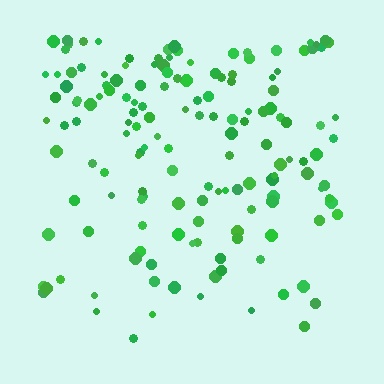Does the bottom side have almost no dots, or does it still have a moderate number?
Still a moderate number, just noticeably fewer than the top.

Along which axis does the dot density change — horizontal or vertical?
Vertical.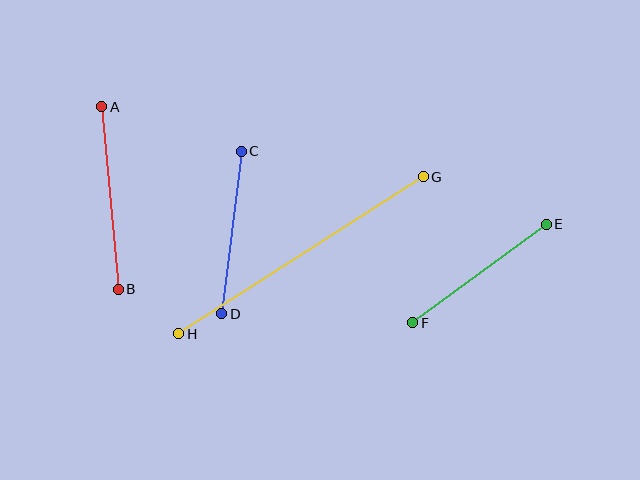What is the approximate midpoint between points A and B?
The midpoint is at approximately (110, 198) pixels.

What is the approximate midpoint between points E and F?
The midpoint is at approximately (480, 273) pixels.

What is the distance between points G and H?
The distance is approximately 291 pixels.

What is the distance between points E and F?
The distance is approximately 166 pixels.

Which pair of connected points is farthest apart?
Points G and H are farthest apart.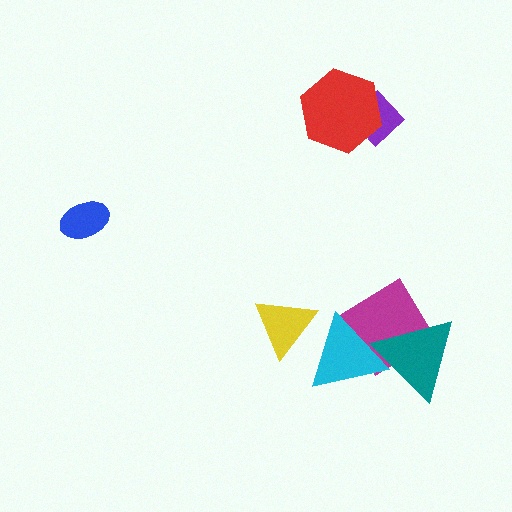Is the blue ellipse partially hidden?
No, no other shape covers it.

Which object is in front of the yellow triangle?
The cyan triangle is in front of the yellow triangle.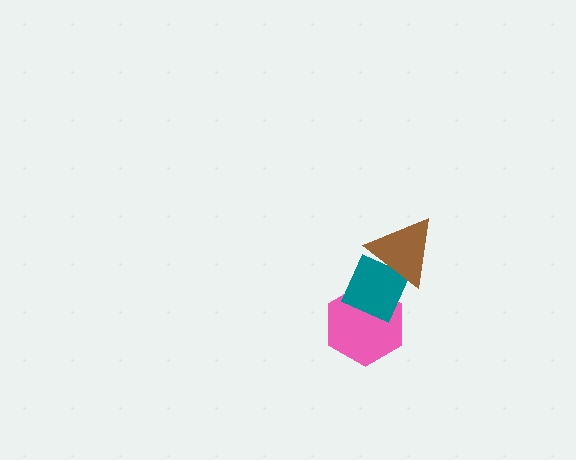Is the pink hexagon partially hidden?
Yes, it is partially covered by another shape.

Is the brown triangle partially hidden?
No, no other shape covers it.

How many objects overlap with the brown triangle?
1 object overlaps with the brown triangle.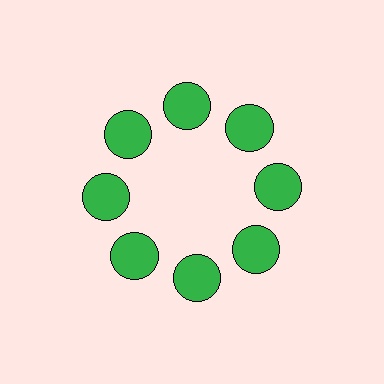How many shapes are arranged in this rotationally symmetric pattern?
There are 8 shapes, arranged in 8 groups of 1.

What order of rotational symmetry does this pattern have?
This pattern has 8-fold rotational symmetry.